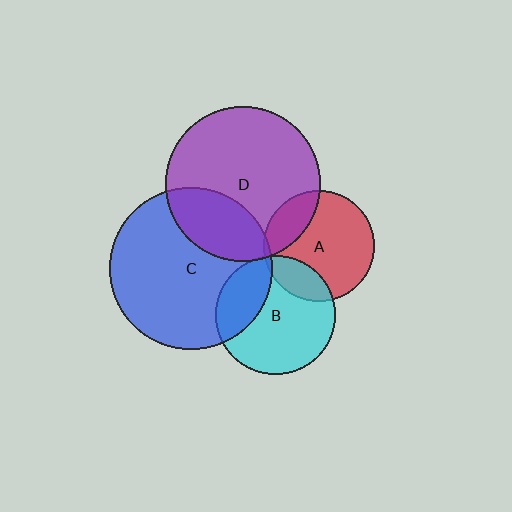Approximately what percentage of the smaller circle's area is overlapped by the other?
Approximately 20%.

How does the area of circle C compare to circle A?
Approximately 2.2 times.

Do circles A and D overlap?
Yes.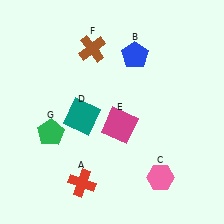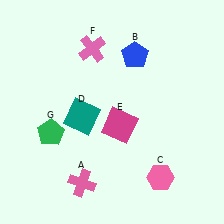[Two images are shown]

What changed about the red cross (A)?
In Image 1, A is red. In Image 2, it changed to pink.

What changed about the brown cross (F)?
In Image 1, F is brown. In Image 2, it changed to pink.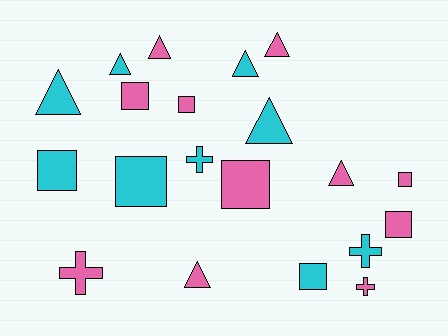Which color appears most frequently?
Pink, with 11 objects.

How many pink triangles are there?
There are 4 pink triangles.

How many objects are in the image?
There are 20 objects.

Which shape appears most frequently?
Square, with 8 objects.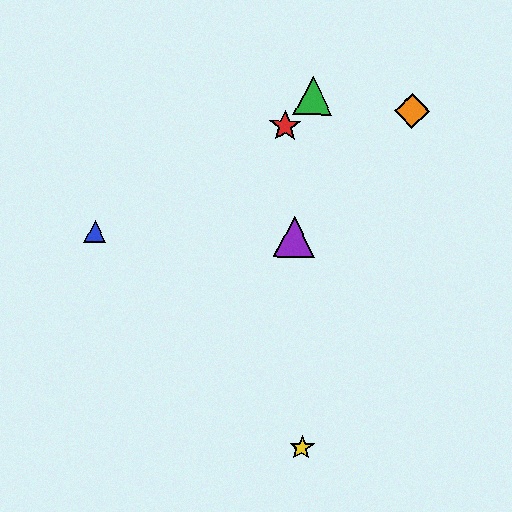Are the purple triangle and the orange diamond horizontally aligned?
No, the purple triangle is at y≈237 and the orange diamond is at y≈111.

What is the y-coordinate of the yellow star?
The yellow star is at y≈448.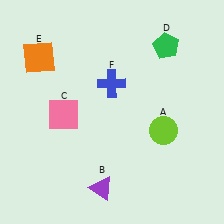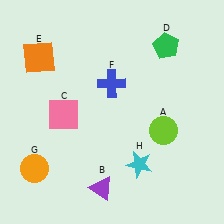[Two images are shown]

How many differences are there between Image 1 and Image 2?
There are 2 differences between the two images.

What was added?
An orange circle (G), a cyan star (H) were added in Image 2.